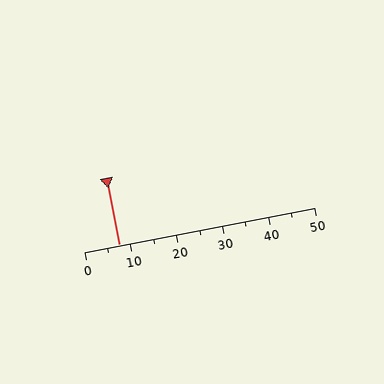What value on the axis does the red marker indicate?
The marker indicates approximately 7.5.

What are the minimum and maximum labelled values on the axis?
The axis runs from 0 to 50.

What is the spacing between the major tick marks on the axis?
The major ticks are spaced 10 apart.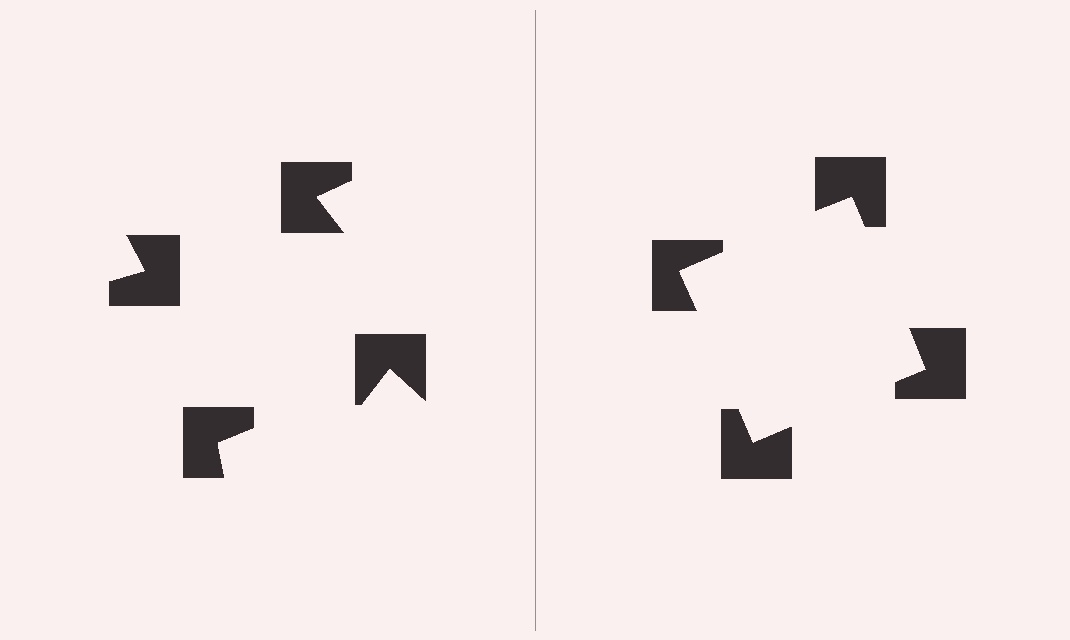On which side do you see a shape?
An illusory square appears on the right side. On the left side the wedge cuts are rotated, so no coherent shape forms.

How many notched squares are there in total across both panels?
8 — 4 on each side.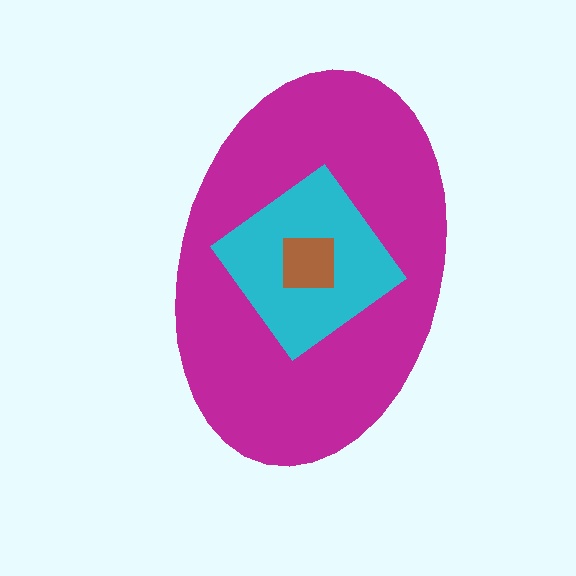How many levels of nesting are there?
3.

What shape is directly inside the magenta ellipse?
The cyan diamond.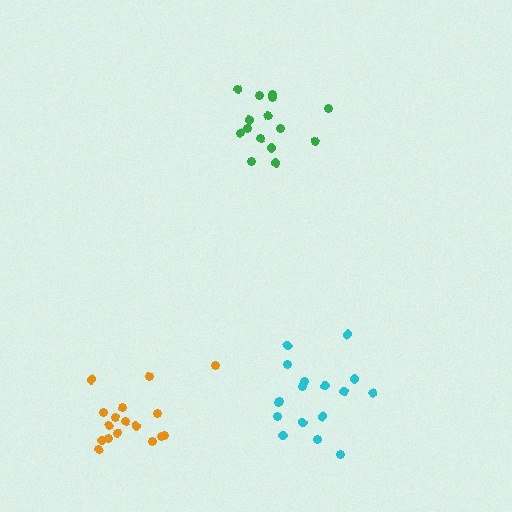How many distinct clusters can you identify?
There are 3 distinct clusters.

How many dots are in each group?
Group 1: 15 dots, Group 2: 17 dots, Group 3: 17 dots (49 total).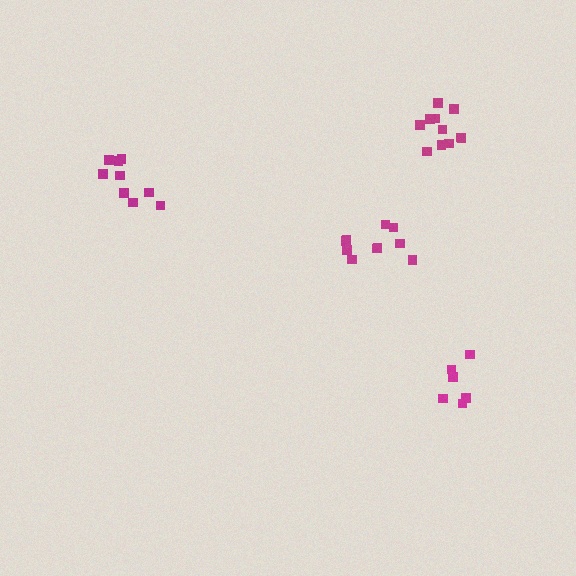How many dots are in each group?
Group 1: 10 dots, Group 2: 11 dots, Group 3: 6 dots, Group 4: 9 dots (36 total).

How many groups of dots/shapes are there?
There are 4 groups.